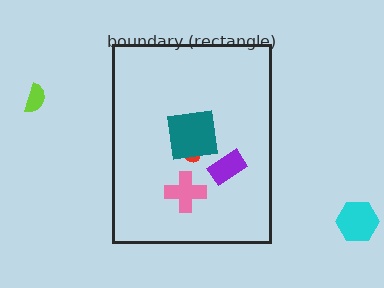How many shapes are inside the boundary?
4 inside, 2 outside.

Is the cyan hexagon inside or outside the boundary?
Outside.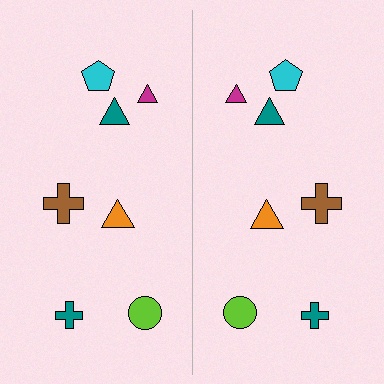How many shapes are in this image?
There are 14 shapes in this image.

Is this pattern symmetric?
Yes, this pattern has bilateral (reflection) symmetry.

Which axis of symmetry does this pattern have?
The pattern has a vertical axis of symmetry running through the center of the image.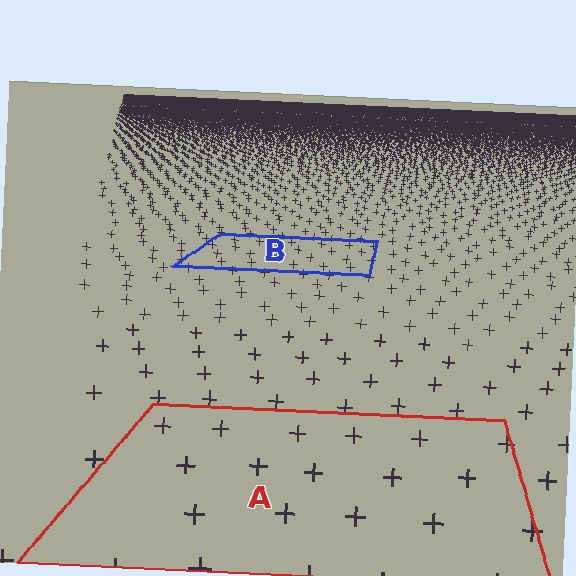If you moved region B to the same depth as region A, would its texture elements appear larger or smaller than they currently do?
They would appear larger. At a closer depth, the same texture elements are projected at a bigger on-screen size.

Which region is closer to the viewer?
Region A is closer. The texture elements there are larger and more spread out.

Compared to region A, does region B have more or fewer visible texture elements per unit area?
Region B has more texture elements per unit area — they are packed more densely because it is farther away.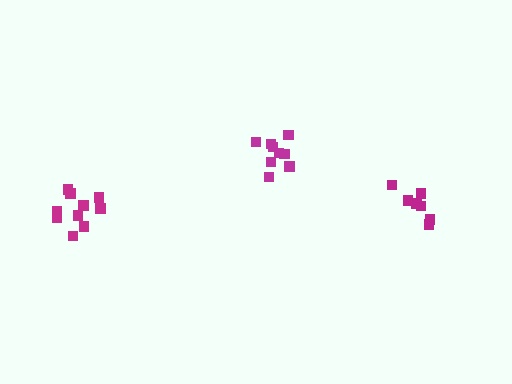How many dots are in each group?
Group 1: 10 dots, Group 2: 9 dots, Group 3: 7 dots (26 total).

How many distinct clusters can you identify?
There are 3 distinct clusters.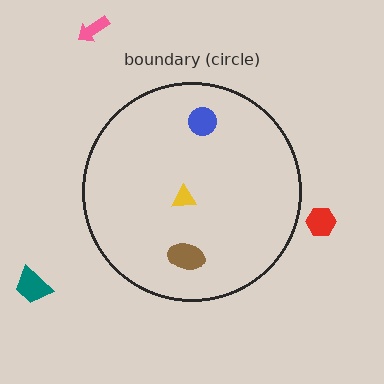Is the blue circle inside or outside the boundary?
Inside.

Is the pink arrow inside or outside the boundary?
Outside.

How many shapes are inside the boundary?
3 inside, 3 outside.